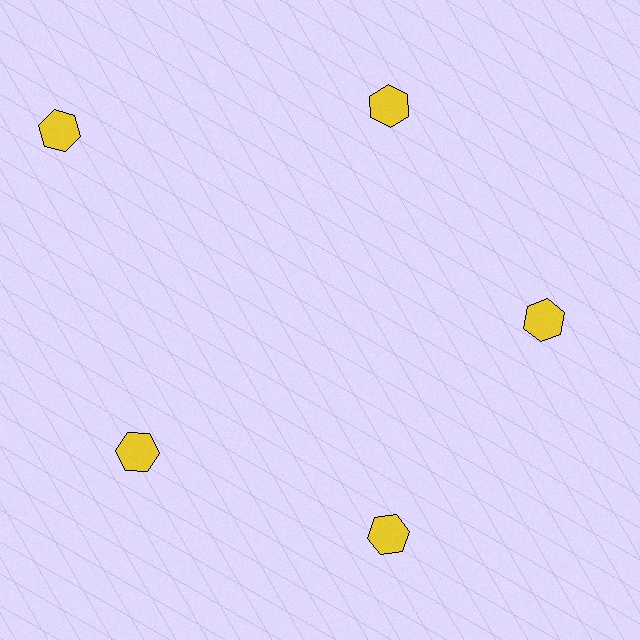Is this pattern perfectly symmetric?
No. The 5 yellow hexagons are arranged in a ring, but one element near the 10 o'clock position is pushed outward from the center, breaking the 5-fold rotational symmetry.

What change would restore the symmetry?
The symmetry would be restored by moving it inward, back onto the ring so that all 5 hexagons sit at equal angles and equal distance from the center.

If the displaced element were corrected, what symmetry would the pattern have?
It would have 5-fold rotational symmetry — the pattern would map onto itself every 72 degrees.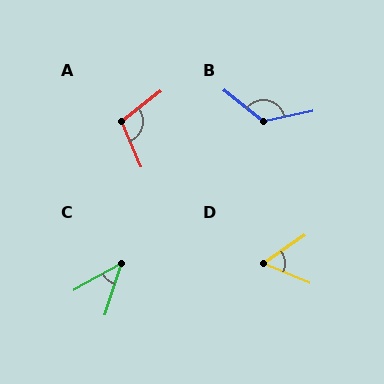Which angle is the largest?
B, at approximately 130 degrees.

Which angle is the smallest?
C, at approximately 44 degrees.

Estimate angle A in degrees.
Approximately 105 degrees.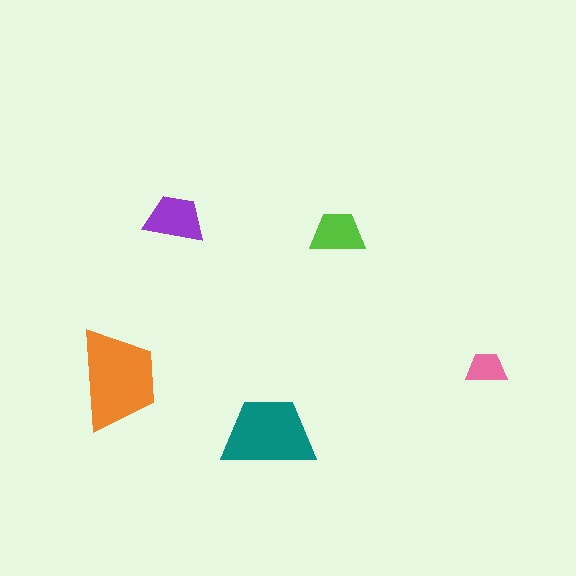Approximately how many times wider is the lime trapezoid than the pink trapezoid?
About 1.5 times wider.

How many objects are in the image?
There are 5 objects in the image.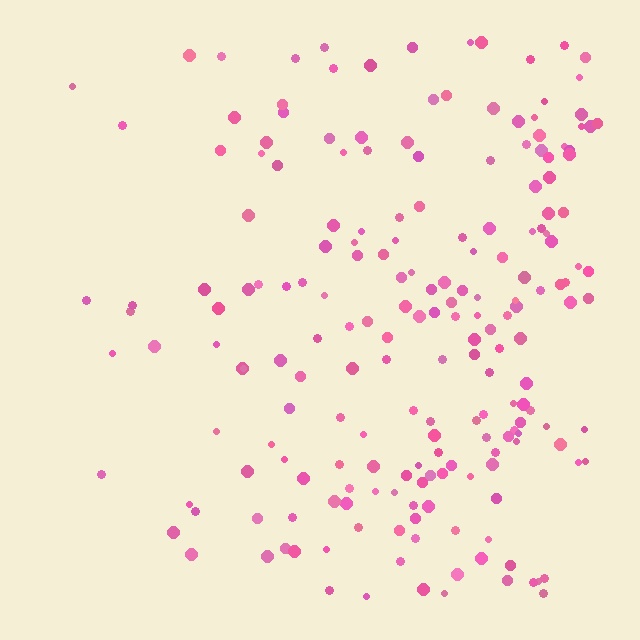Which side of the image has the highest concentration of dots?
The right.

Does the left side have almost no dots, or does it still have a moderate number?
Still a moderate number, just noticeably fewer than the right.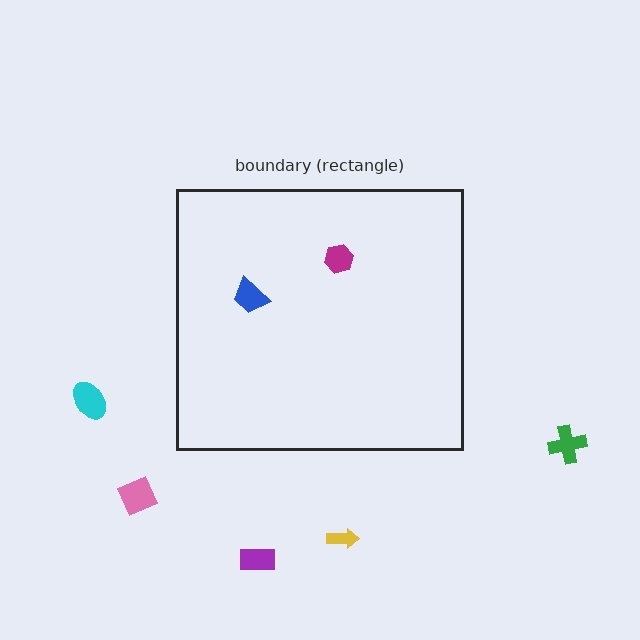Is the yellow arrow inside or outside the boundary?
Outside.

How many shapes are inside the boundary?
2 inside, 5 outside.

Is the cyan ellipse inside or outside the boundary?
Outside.